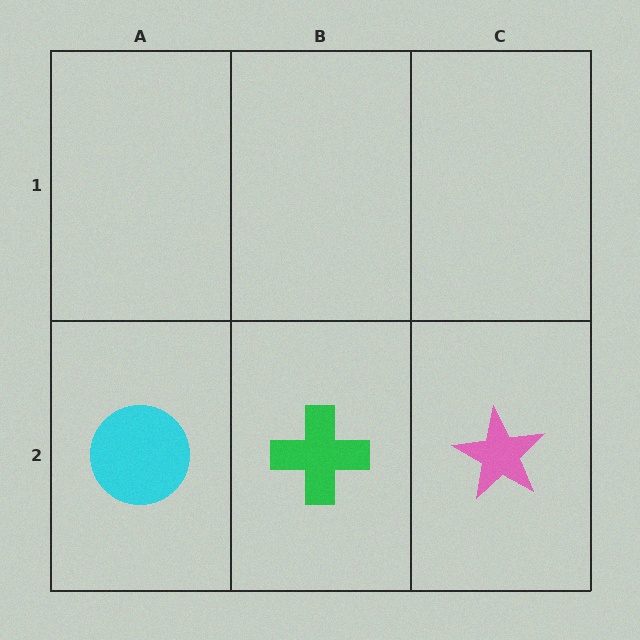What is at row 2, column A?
A cyan circle.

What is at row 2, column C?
A pink star.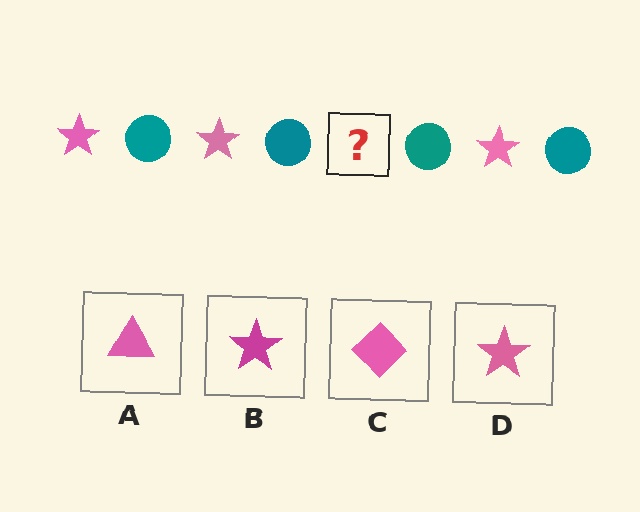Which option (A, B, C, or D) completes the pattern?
D.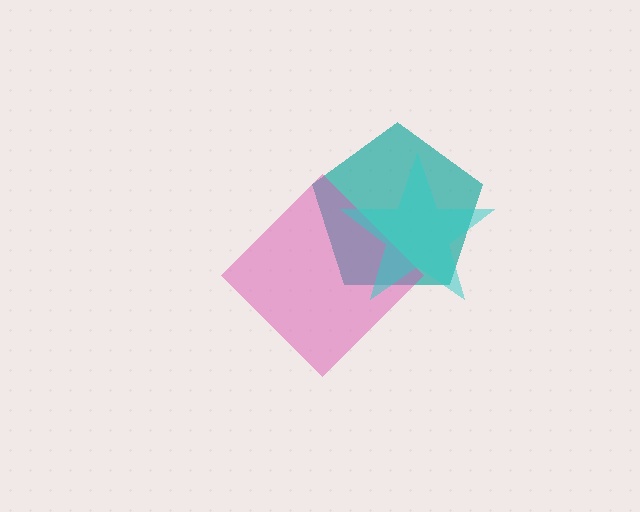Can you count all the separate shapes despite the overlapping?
Yes, there are 3 separate shapes.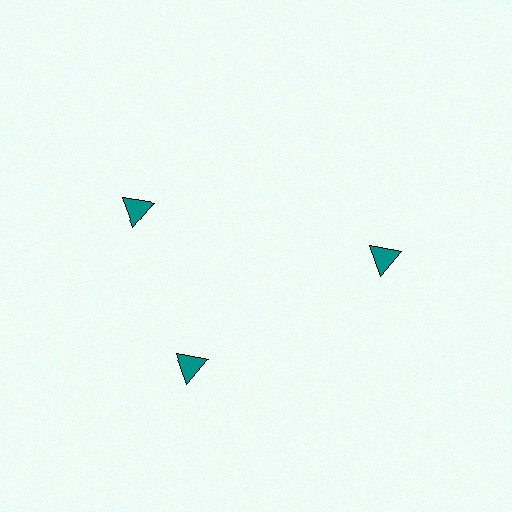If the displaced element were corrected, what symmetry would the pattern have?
It would have 3-fold rotational symmetry — the pattern would map onto itself every 120 degrees.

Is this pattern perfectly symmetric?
No. The 3 teal triangles are arranged in a ring, but one element near the 11 o'clock position is rotated out of alignment along the ring, breaking the 3-fold rotational symmetry.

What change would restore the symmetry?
The symmetry would be restored by rotating it back into even spacing with its neighbors so that all 3 triangles sit at equal angles and equal distance from the center.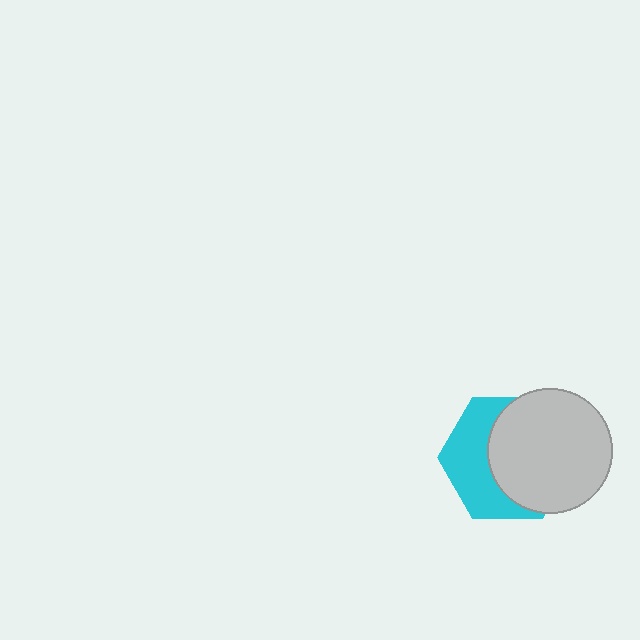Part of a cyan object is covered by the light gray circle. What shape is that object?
It is a hexagon.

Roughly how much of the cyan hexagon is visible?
A small part of it is visible (roughly 44%).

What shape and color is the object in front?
The object in front is a light gray circle.